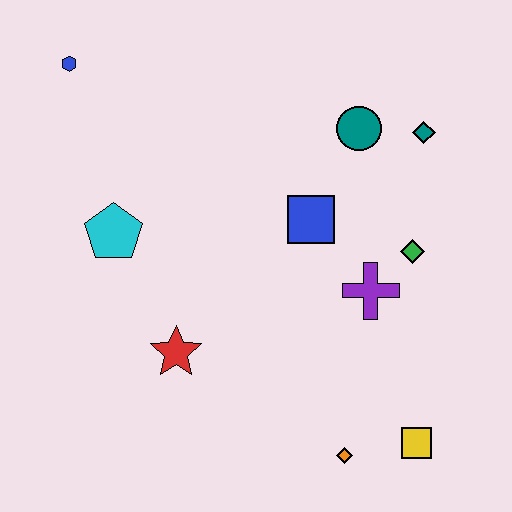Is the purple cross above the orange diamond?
Yes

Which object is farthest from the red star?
The teal diamond is farthest from the red star.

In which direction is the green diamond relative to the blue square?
The green diamond is to the right of the blue square.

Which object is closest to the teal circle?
The teal diamond is closest to the teal circle.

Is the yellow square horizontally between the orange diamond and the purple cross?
No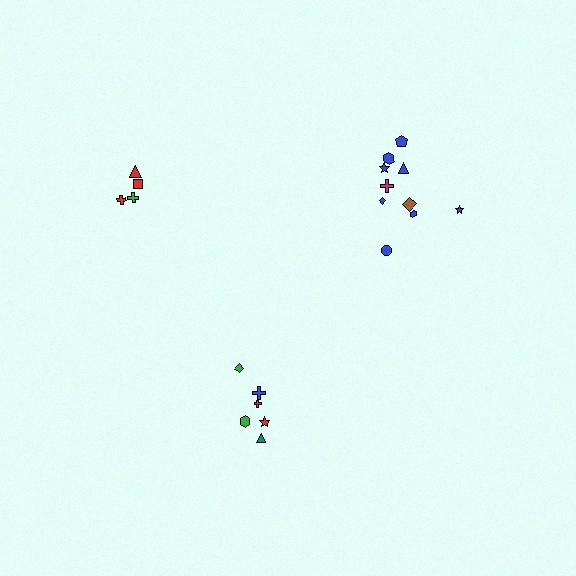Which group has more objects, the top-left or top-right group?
The top-right group.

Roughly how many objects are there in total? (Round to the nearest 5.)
Roughly 20 objects in total.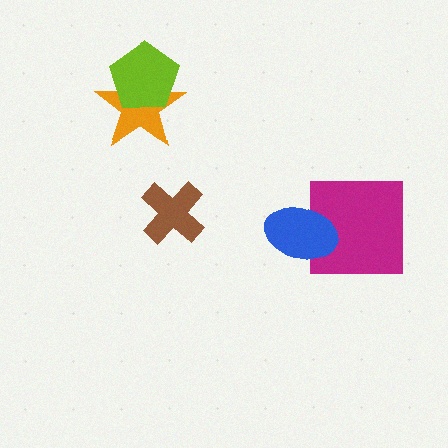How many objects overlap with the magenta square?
1 object overlaps with the magenta square.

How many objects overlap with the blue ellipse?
1 object overlaps with the blue ellipse.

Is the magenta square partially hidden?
Yes, it is partially covered by another shape.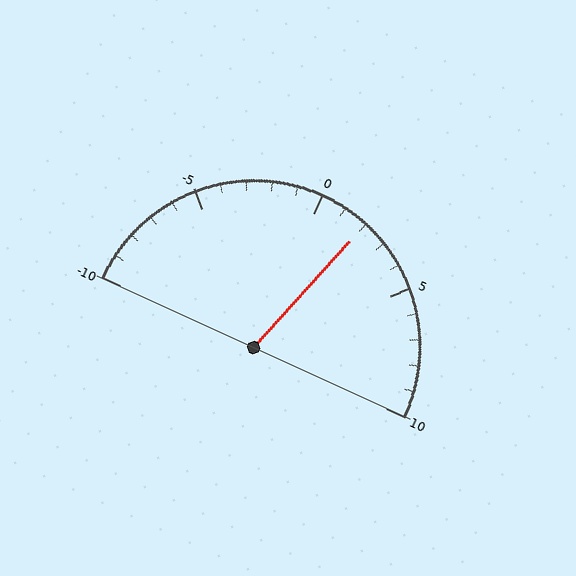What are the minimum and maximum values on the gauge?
The gauge ranges from -10 to 10.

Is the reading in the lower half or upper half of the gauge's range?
The reading is in the upper half of the range (-10 to 10).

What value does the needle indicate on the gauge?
The needle indicates approximately 2.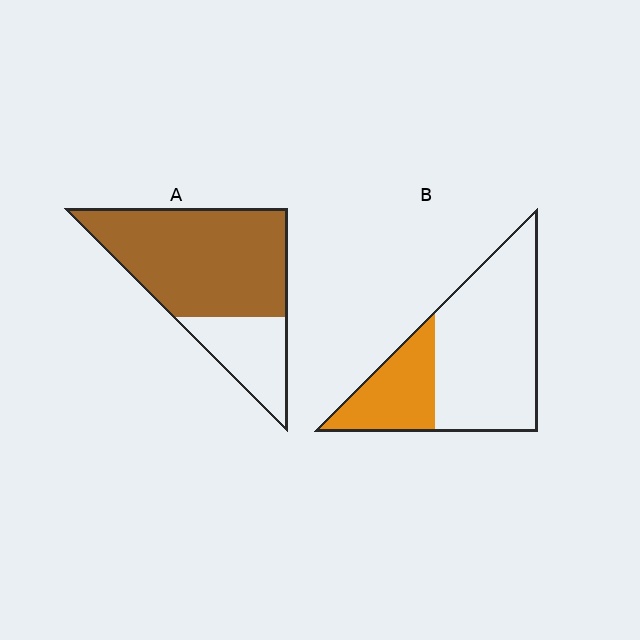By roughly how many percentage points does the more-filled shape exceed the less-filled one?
By roughly 45 percentage points (A over B).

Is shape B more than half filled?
No.